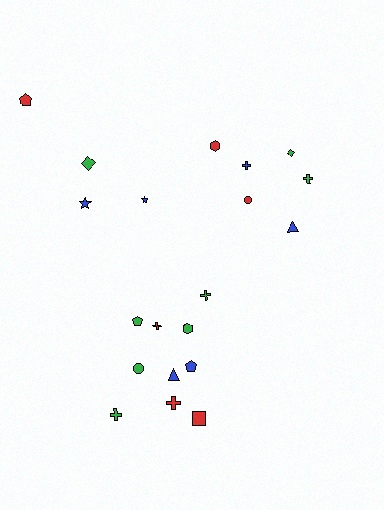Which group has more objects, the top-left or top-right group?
The top-right group.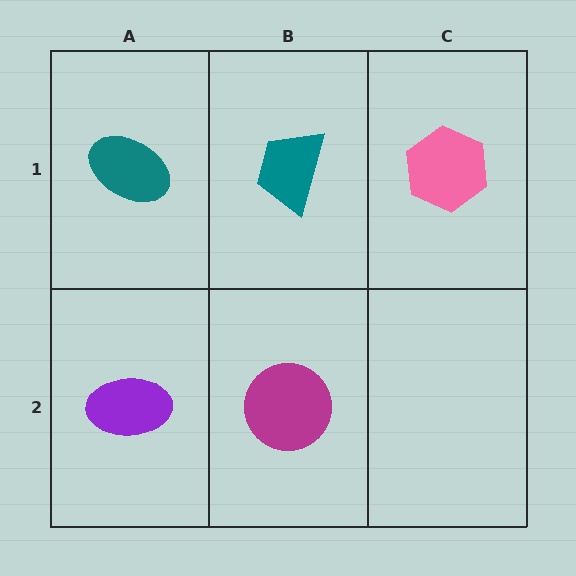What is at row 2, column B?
A magenta circle.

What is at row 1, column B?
A teal trapezoid.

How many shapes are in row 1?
3 shapes.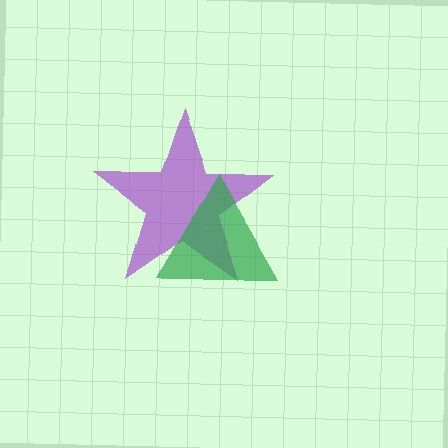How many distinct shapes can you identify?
There are 2 distinct shapes: a purple star, a green triangle.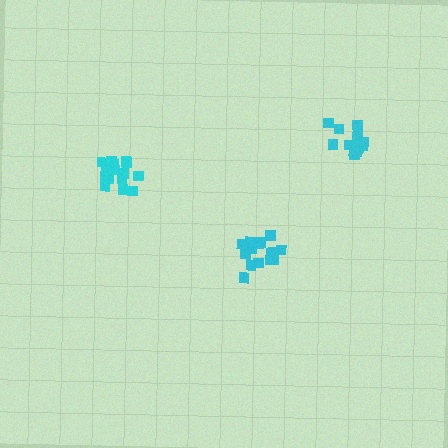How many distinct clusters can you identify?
There are 3 distinct clusters.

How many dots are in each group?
Group 1: 16 dots, Group 2: 13 dots, Group 3: 16 dots (45 total).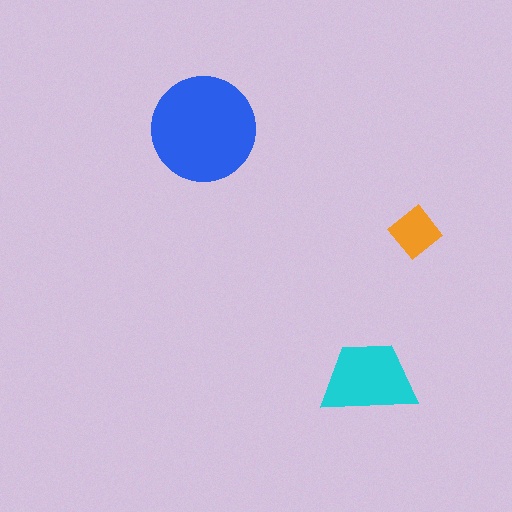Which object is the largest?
The blue circle.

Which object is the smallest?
The orange diamond.